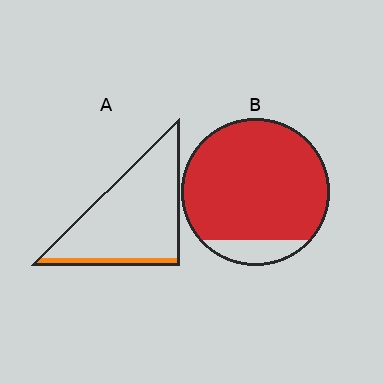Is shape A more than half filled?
No.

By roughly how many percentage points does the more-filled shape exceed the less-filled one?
By roughly 80 percentage points (B over A).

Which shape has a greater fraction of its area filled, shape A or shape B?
Shape B.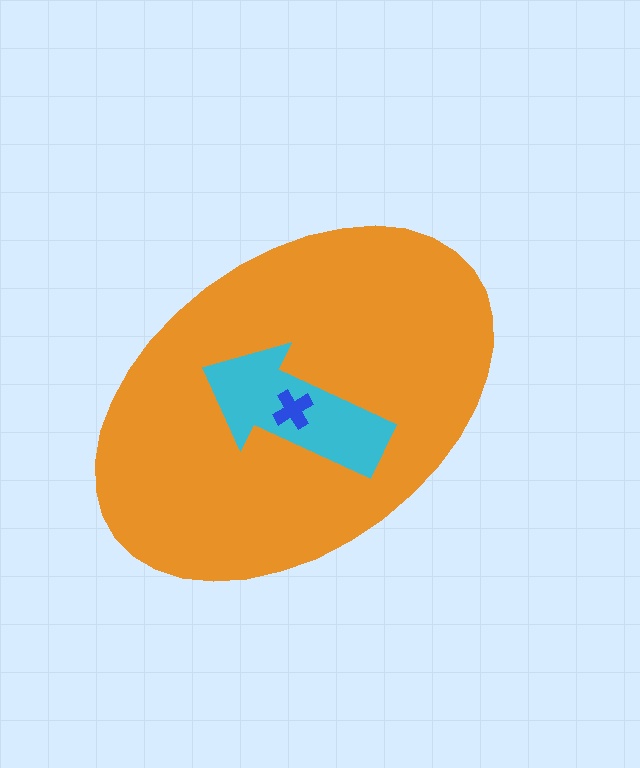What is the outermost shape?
The orange ellipse.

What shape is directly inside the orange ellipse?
The cyan arrow.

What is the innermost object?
The blue cross.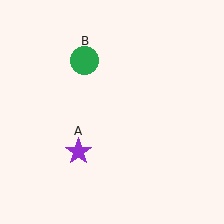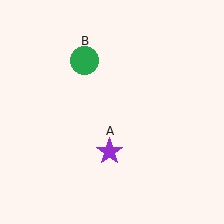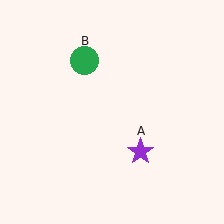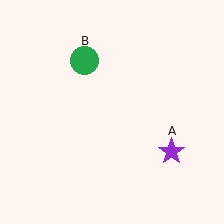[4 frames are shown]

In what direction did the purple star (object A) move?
The purple star (object A) moved right.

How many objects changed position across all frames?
1 object changed position: purple star (object A).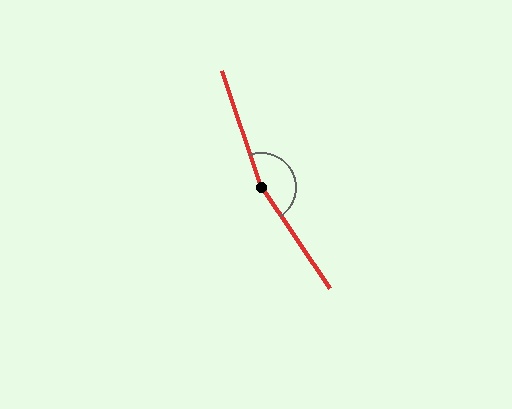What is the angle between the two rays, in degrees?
Approximately 165 degrees.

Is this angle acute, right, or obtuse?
It is obtuse.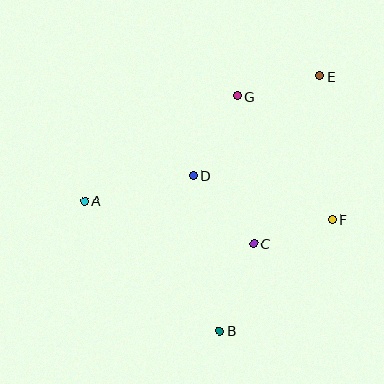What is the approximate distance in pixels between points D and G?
The distance between D and G is approximately 91 pixels.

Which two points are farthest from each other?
Points B and E are farthest from each other.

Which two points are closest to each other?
Points C and F are closest to each other.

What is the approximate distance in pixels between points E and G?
The distance between E and G is approximately 85 pixels.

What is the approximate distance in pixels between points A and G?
The distance between A and G is approximately 185 pixels.